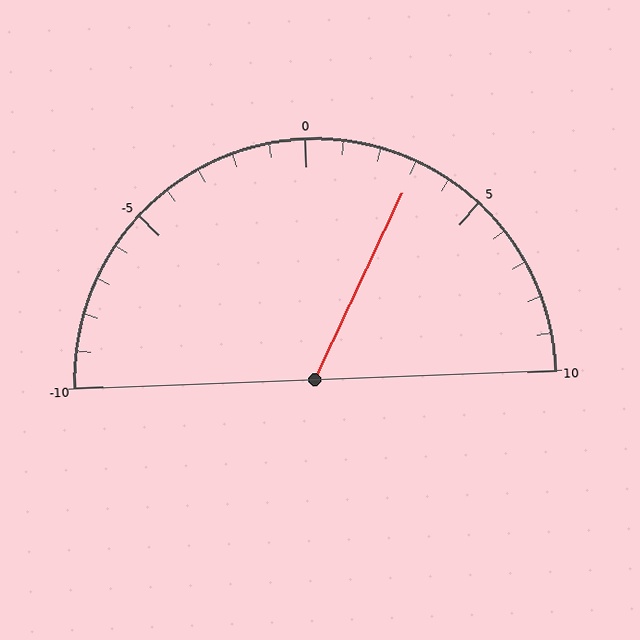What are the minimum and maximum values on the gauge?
The gauge ranges from -10 to 10.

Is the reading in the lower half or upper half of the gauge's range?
The reading is in the upper half of the range (-10 to 10).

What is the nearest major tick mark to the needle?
The nearest major tick mark is 5.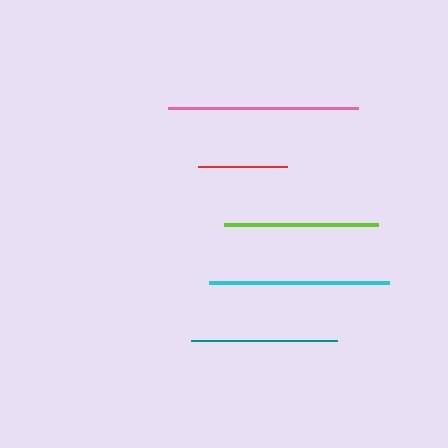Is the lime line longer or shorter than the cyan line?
The cyan line is longer than the lime line.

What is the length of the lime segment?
The lime segment is approximately 154 pixels long.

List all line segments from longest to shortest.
From longest to shortest: pink, cyan, lime, teal, red.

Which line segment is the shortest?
The red line is the shortest at approximately 89 pixels.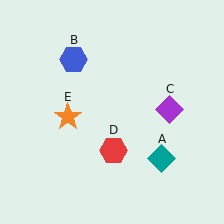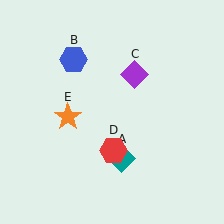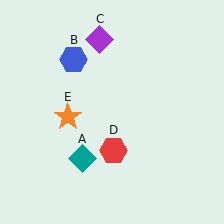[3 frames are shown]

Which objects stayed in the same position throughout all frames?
Blue hexagon (object B) and red hexagon (object D) and orange star (object E) remained stationary.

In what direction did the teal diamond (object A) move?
The teal diamond (object A) moved left.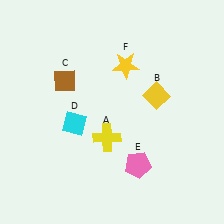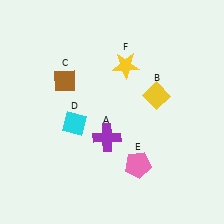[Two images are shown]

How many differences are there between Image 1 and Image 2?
There is 1 difference between the two images.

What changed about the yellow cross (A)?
In Image 1, A is yellow. In Image 2, it changed to purple.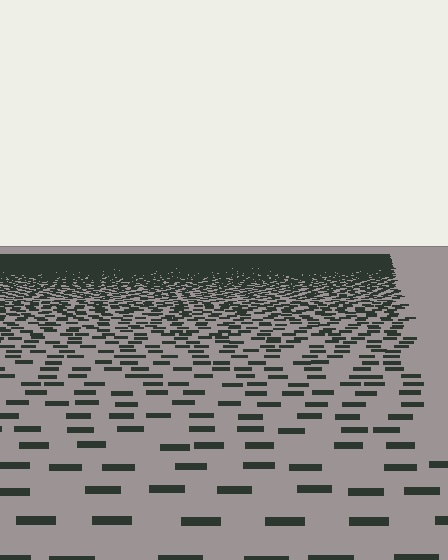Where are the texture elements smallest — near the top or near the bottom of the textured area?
Near the top.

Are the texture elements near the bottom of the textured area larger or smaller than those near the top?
Larger. Near the bottom, elements are closer to the viewer and appear at a bigger on-screen size.